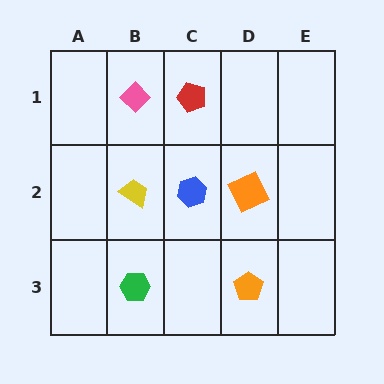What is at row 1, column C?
A red pentagon.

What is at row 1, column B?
A pink diamond.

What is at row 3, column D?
An orange pentagon.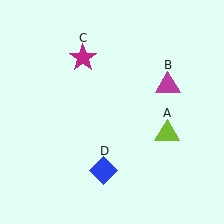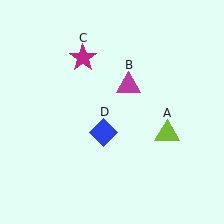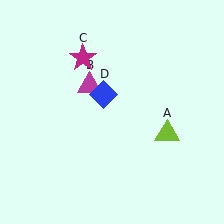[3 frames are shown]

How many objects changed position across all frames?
2 objects changed position: magenta triangle (object B), blue diamond (object D).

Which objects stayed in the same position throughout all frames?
Lime triangle (object A) and magenta star (object C) remained stationary.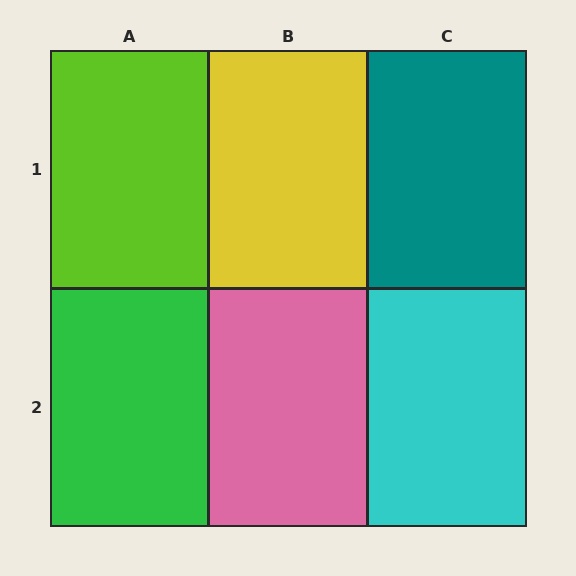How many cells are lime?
1 cell is lime.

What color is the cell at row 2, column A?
Green.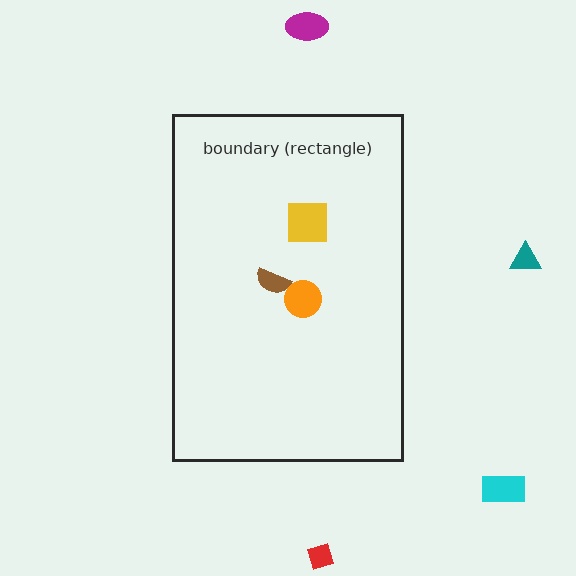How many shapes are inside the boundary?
3 inside, 4 outside.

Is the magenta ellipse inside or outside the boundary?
Outside.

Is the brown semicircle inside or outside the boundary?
Inside.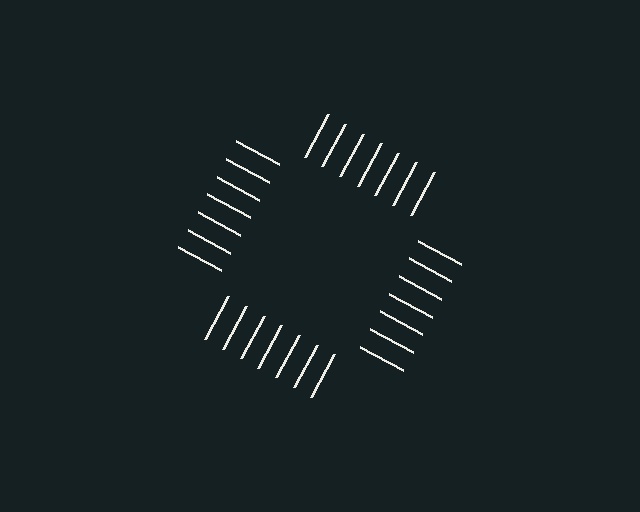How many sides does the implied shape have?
4 sides — the line-ends trace a square.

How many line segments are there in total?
28 — 7 along each of the 4 edges.